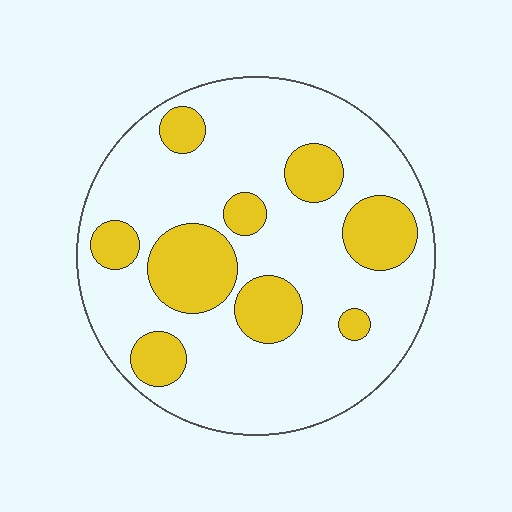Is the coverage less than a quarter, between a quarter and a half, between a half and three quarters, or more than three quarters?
Between a quarter and a half.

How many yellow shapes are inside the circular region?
9.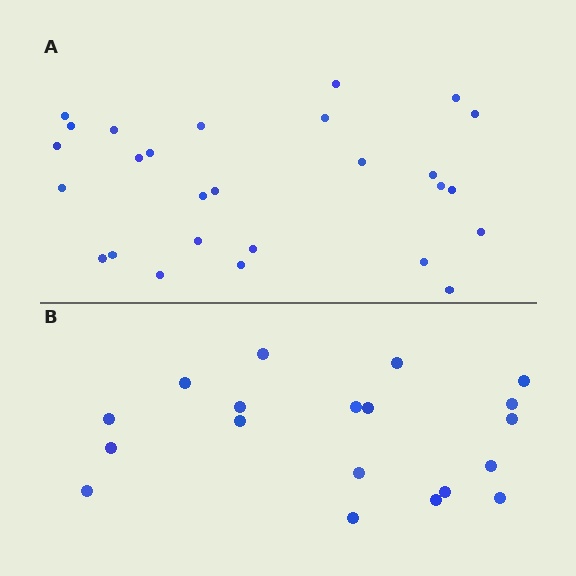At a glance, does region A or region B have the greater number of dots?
Region A (the top region) has more dots.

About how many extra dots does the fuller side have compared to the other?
Region A has roughly 8 or so more dots than region B.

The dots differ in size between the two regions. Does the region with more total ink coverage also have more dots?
No. Region B has more total ink coverage because its dots are larger, but region A actually contains more individual dots. Total area can be misleading — the number of items is what matters here.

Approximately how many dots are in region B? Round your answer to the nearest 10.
About 20 dots. (The exact count is 19, which rounds to 20.)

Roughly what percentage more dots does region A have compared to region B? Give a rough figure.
About 40% more.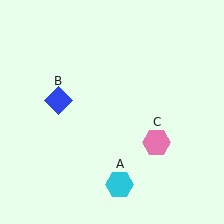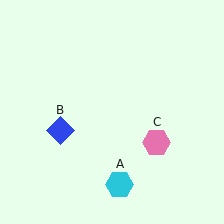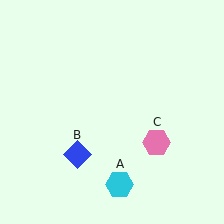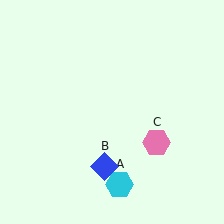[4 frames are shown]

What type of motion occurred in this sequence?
The blue diamond (object B) rotated counterclockwise around the center of the scene.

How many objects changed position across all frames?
1 object changed position: blue diamond (object B).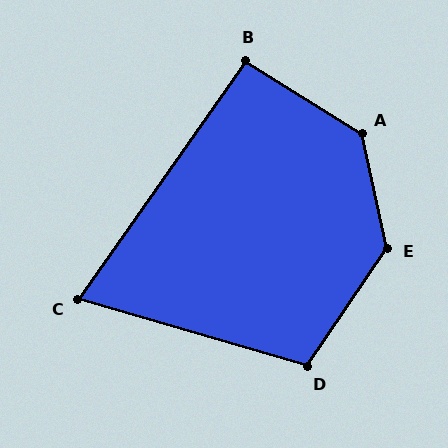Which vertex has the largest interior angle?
A, at approximately 134 degrees.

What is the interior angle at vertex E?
Approximately 134 degrees (obtuse).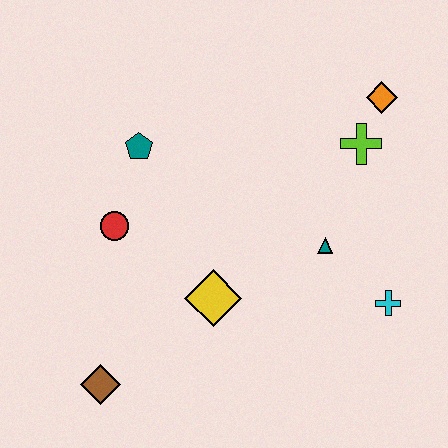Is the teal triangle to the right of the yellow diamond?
Yes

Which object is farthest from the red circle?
The orange diamond is farthest from the red circle.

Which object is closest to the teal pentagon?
The red circle is closest to the teal pentagon.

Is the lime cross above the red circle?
Yes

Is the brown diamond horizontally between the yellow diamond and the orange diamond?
No